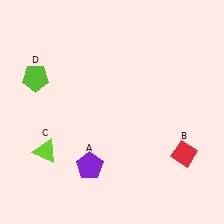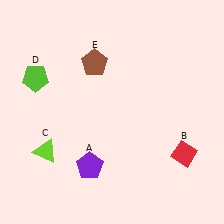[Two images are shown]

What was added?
A brown pentagon (E) was added in Image 2.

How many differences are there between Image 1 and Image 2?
There is 1 difference between the two images.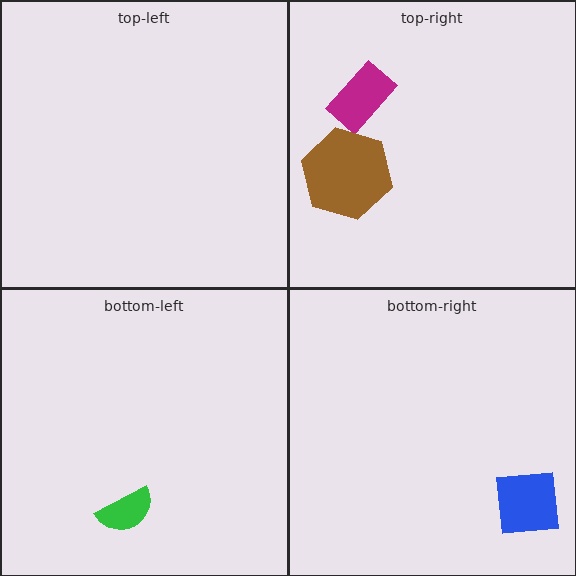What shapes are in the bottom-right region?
The blue square.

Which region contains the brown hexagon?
The top-right region.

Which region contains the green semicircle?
The bottom-left region.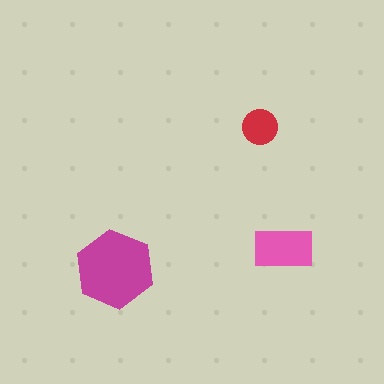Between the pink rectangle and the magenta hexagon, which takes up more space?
The magenta hexagon.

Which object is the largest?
The magenta hexagon.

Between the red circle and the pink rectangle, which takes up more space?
The pink rectangle.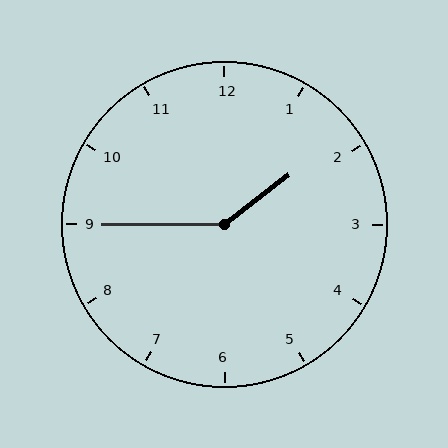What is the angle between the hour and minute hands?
Approximately 142 degrees.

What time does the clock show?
1:45.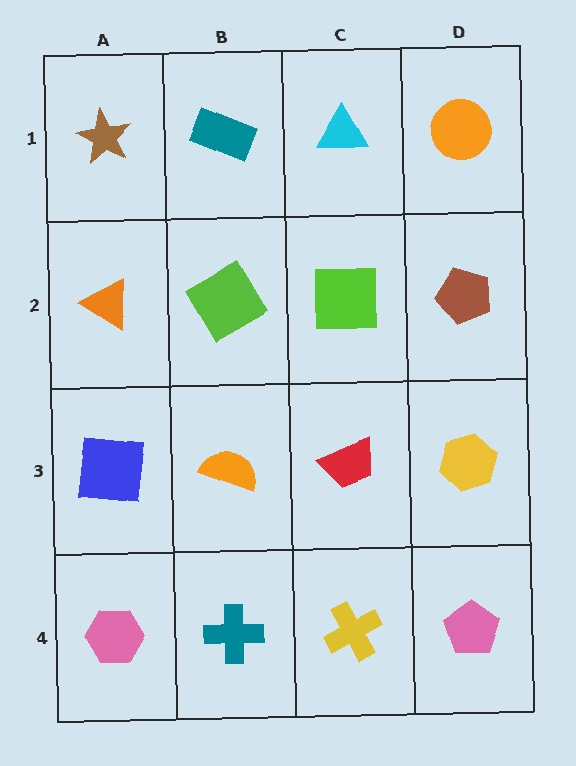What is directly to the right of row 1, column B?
A cyan triangle.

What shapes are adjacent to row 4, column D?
A yellow hexagon (row 3, column D), a yellow cross (row 4, column C).